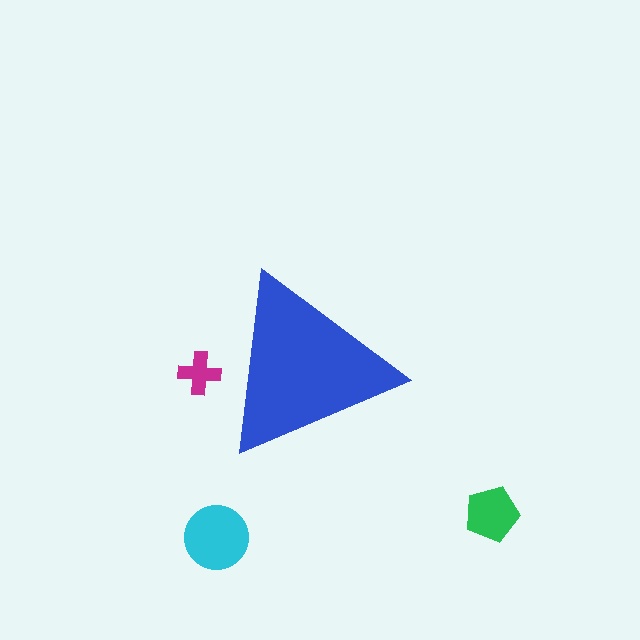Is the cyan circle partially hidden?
No, the cyan circle is fully visible.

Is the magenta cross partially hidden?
Yes, the magenta cross is partially hidden behind the blue triangle.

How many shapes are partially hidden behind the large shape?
1 shape is partially hidden.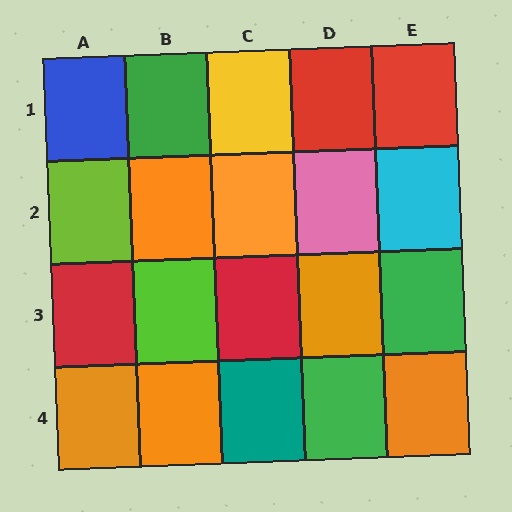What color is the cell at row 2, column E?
Cyan.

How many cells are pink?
1 cell is pink.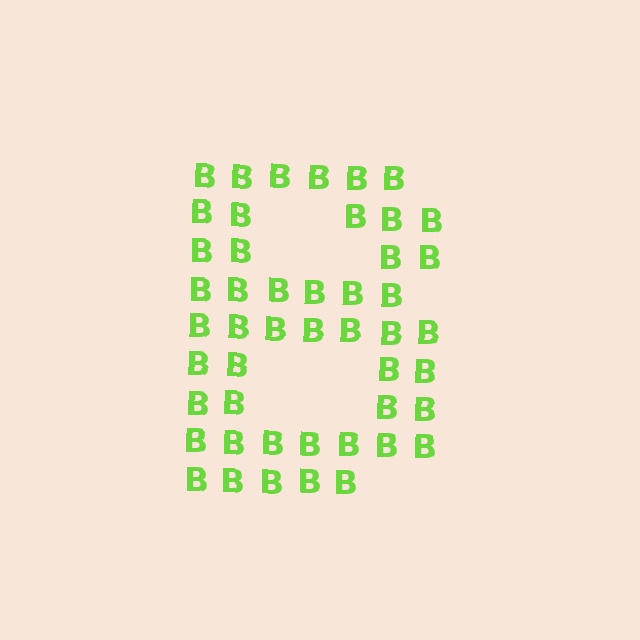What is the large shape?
The large shape is the letter B.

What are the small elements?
The small elements are letter B's.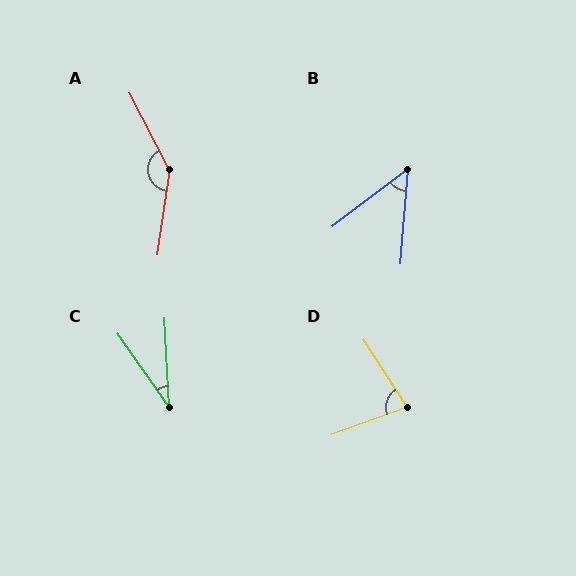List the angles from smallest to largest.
C (32°), B (48°), D (77°), A (144°).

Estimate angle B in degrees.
Approximately 48 degrees.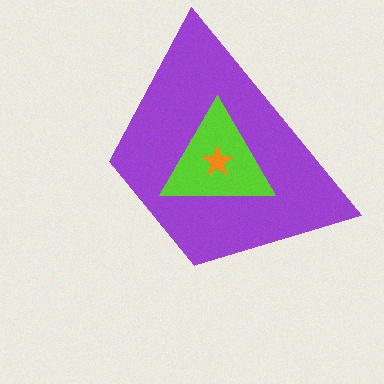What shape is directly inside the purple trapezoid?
The lime triangle.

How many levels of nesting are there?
3.